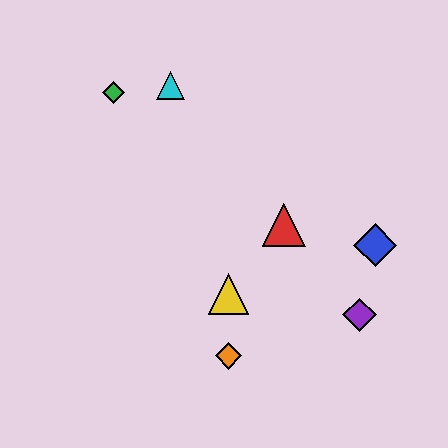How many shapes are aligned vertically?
2 shapes (the yellow triangle, the orange diamond) are aligned vertically.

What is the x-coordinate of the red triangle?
The red triangle is at x≈284.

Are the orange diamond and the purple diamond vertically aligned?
No, the orange diamond is at x≈229 and the purple diamond is at x≈360.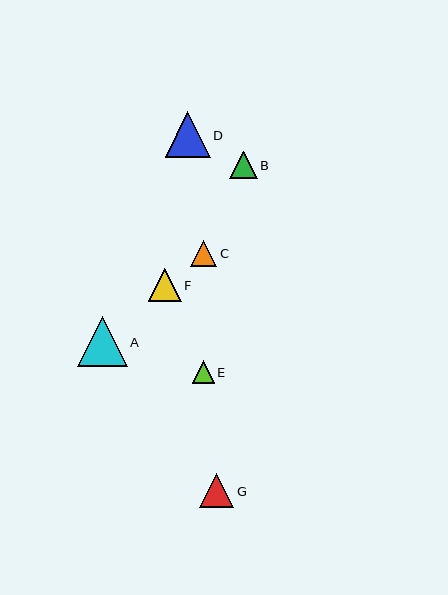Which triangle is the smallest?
Triangle E is the smallest with a size of approximately 22 pixels.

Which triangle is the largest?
Triangle A is the largest with a size of approximately 50 pixels.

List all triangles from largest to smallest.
From largest to smallest: A, D, G, F, B, C, E.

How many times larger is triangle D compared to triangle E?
Triangle D is approximately 2.1 times the size of triangle E.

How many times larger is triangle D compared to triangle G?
Triangle D is approximately 1.3 times the size of triangle G.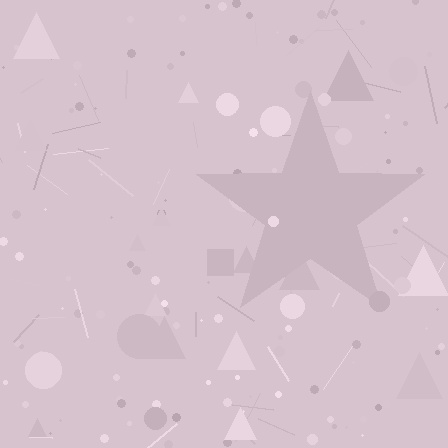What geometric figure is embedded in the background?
A star is embedded in the background.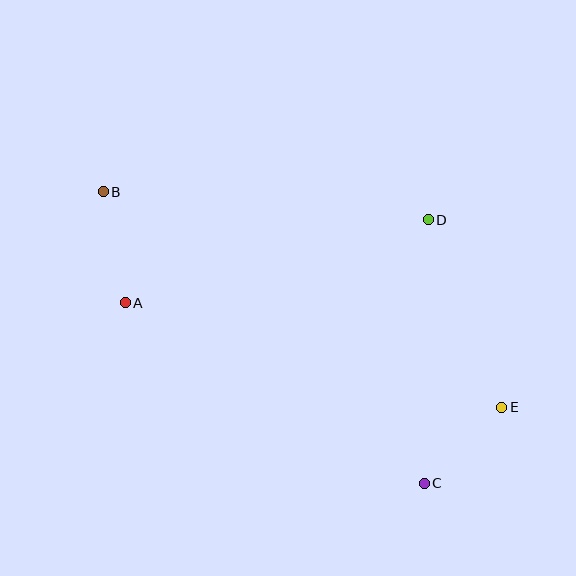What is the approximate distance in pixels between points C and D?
The distance between C and D is approximately 263 pixels.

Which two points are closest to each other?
Points C and E are closest to each other.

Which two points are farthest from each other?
Points B and E are farthest from each other.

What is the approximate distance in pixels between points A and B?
The distance between A and B is approximately 113 pixels.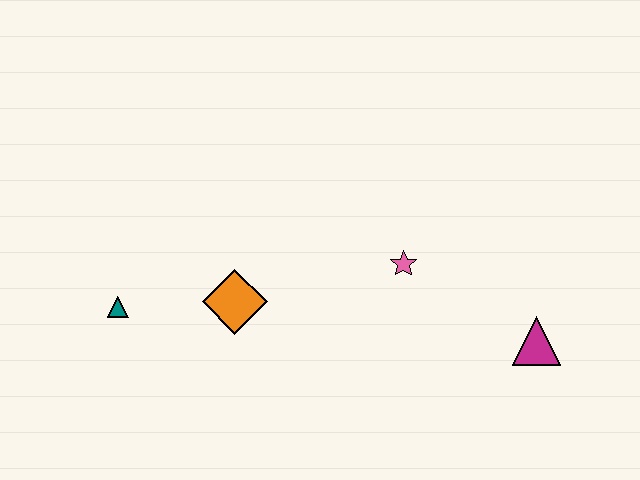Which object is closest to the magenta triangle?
The pink star is closest to the magenta triangle.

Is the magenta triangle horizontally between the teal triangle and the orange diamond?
No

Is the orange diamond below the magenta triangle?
No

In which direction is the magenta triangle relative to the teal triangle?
The magenta triangle is to the right of the teal triangle.